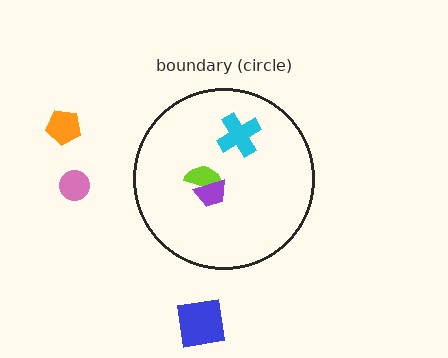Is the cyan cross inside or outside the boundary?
Inside.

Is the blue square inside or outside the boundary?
Outside.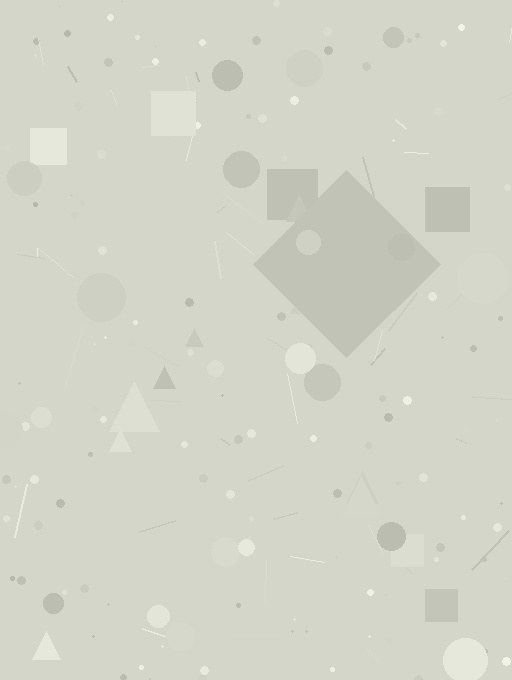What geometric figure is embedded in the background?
A diamond is embedded in the background.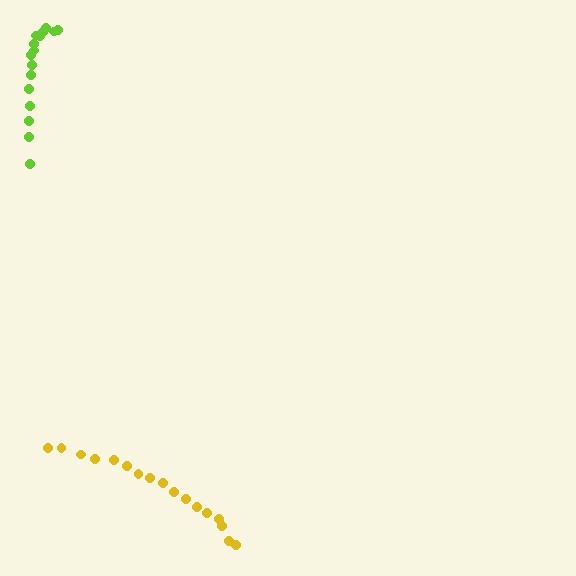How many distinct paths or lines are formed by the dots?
There are 2 distinct paths.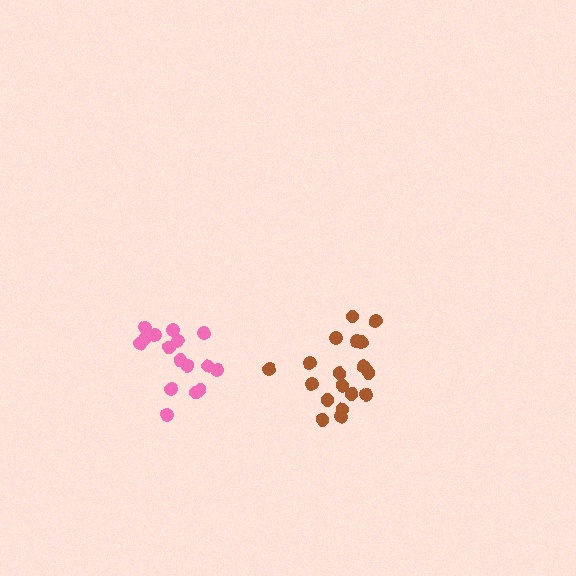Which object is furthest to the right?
The brown cluster is rightmost.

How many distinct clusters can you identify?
There are 2 distinct clusters.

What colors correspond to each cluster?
The clusters are colored: pink, brown.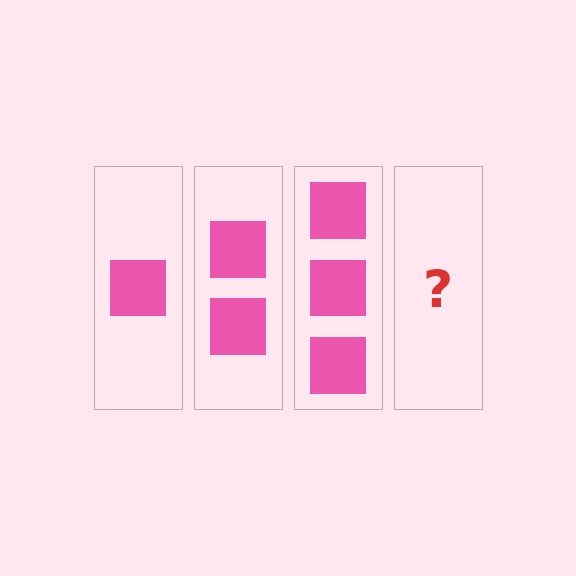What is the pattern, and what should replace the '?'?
The pattern is that each step adds one more square. The '?' should be 4 squares.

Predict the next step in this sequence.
The next step is 4 squares.